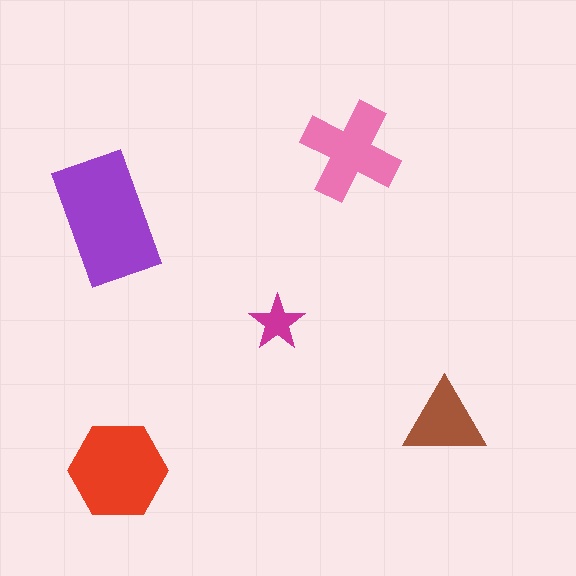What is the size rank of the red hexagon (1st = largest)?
2nd.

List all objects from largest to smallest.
The purple rectangle, the red hexagon, the pink cross, the brown triangle, the magenta star.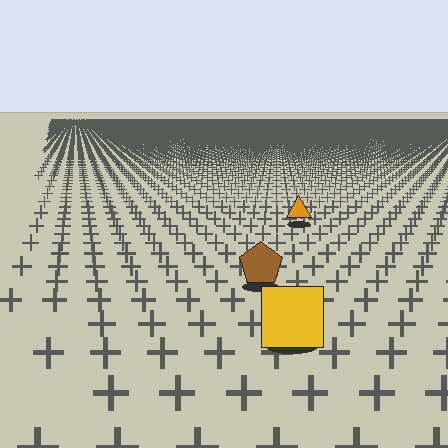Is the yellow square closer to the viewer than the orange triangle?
Yes. The yellow square is closer — you can tell from the texture gradient: the ground texture is coarser near it.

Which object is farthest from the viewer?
The orange triangle is farthest from the viewer. It appears smaller and the ground texture around it is denser.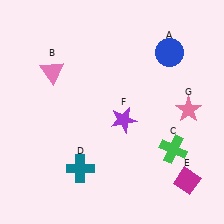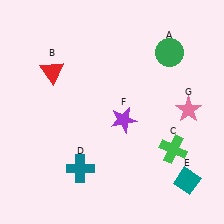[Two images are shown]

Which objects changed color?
A changed from blue to green. B changed from pink to red. E changed from magenta to teal.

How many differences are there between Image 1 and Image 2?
There are 3 differences between the two images.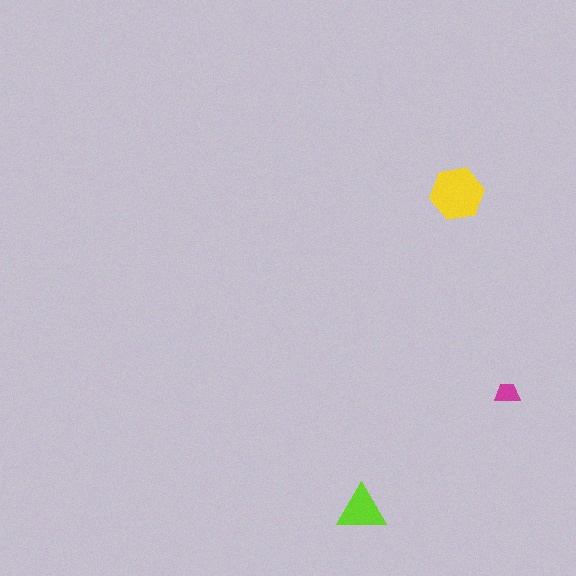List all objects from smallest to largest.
The magenta trapezoid, the lime triangle, the yellow hexagon.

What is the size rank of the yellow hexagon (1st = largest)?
1st.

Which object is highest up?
The yellow hexagon is topmost.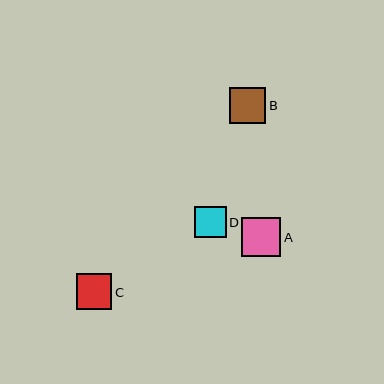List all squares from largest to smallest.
From largest to smallest: A, B, C, D.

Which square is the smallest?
Square D is the smallest with a size of approximately 32 pixels.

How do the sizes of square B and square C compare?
Square B and square C are approximately the same size.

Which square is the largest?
Square A is the largest with a size of approximately 39 pixels.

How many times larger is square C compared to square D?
Square C is approximately 1.1 times the size of square D.